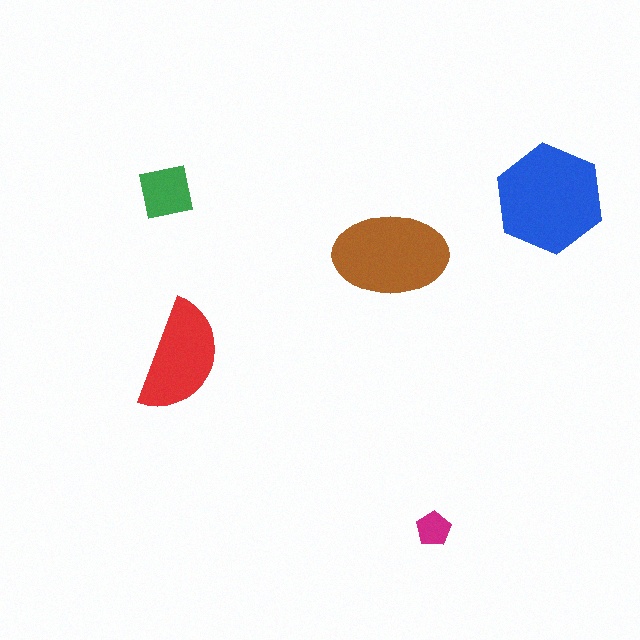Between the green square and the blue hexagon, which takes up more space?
The blue hexagon.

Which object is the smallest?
The magenta pentagon.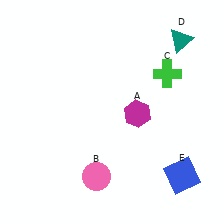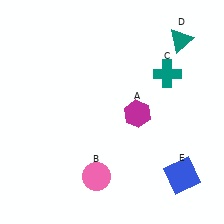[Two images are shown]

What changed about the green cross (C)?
In Image 1, C is green. In Image 2, it changed to teal.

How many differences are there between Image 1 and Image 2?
There is 1 difference between the two images.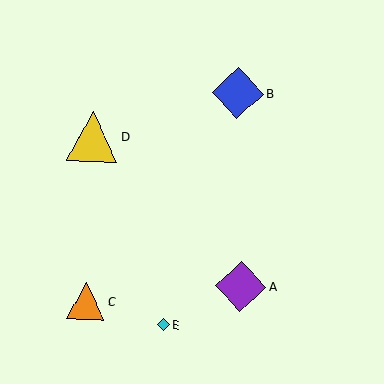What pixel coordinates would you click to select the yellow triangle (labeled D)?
Click at (93, 136) to select the yellow triangle D.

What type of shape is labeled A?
Shape A is a purple diamond.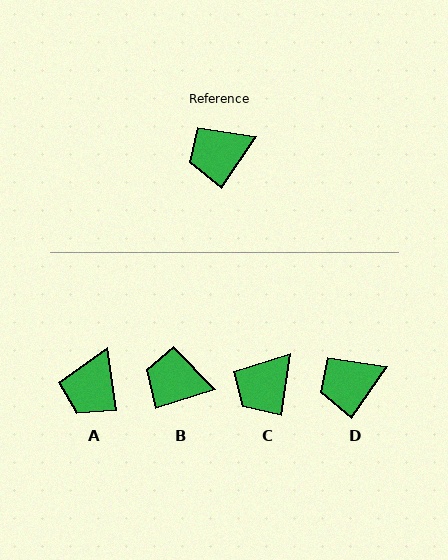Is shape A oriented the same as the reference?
No, it is off by about 43 degrees.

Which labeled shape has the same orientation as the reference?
D.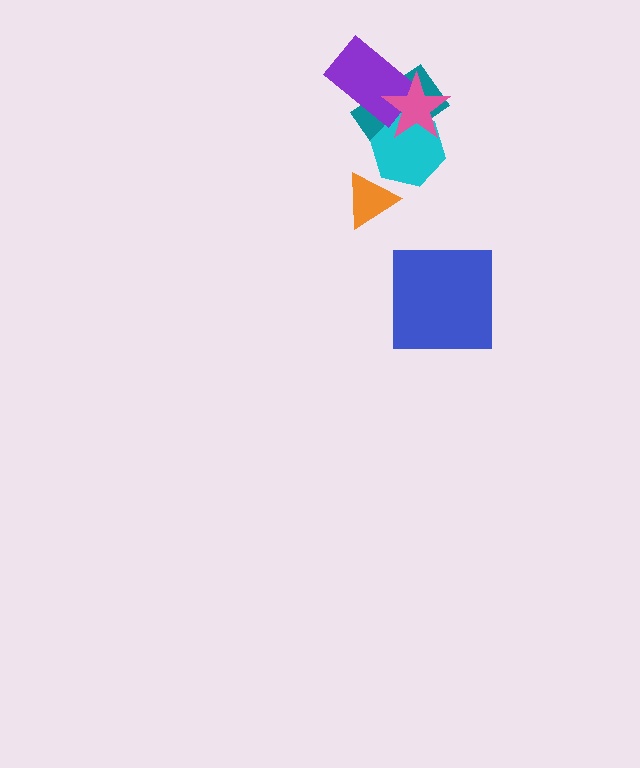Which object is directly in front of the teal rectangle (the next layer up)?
The cyan hexagon is directly in front of the teal rectangle.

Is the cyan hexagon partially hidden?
Yes, it is partially covered by another shape.